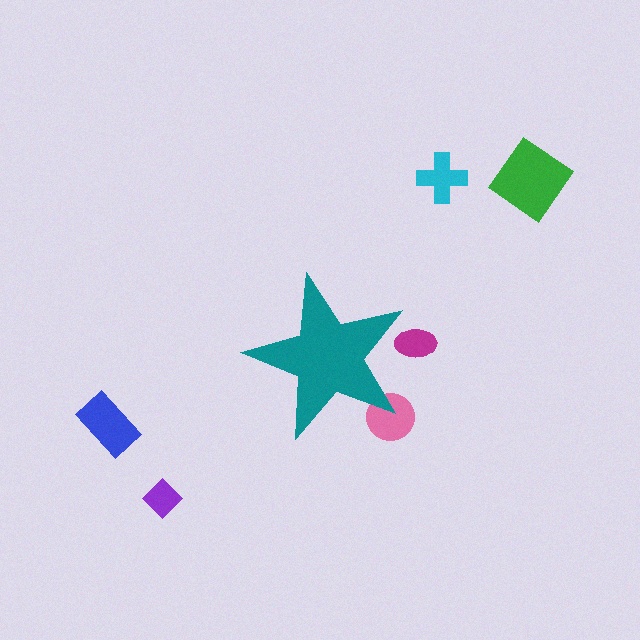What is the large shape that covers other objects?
A teal star.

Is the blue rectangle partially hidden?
No, the blue rectangle is fully visible.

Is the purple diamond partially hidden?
No, the purple diamond is fully visible.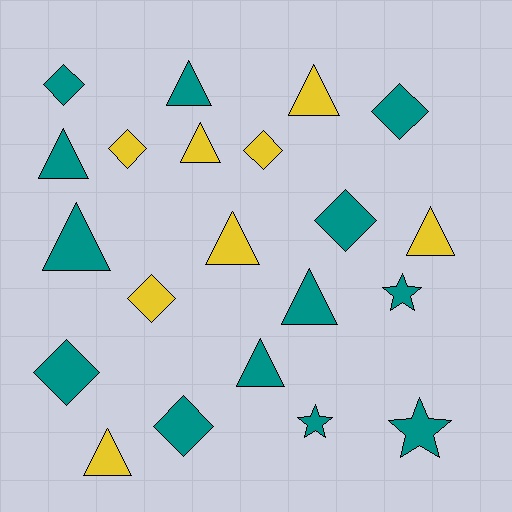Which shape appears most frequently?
Triangle, with 10 objects.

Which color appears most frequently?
Teal, with 13 objects.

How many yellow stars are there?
There are no yellow stars.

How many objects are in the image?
There are 21 objects.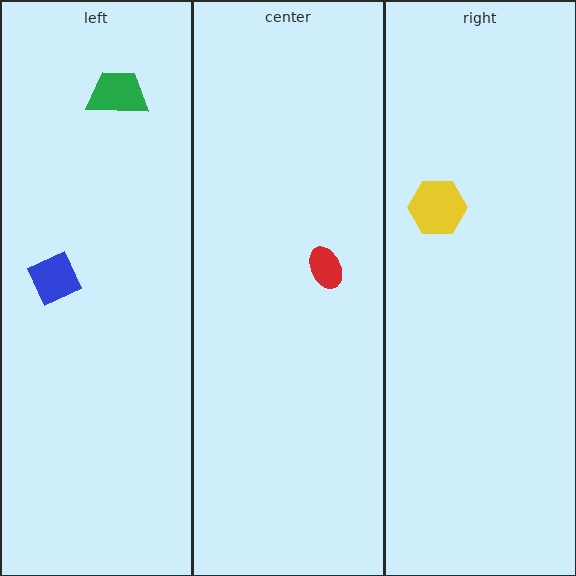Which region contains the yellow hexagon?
The right region.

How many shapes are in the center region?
1.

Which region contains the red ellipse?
The center region.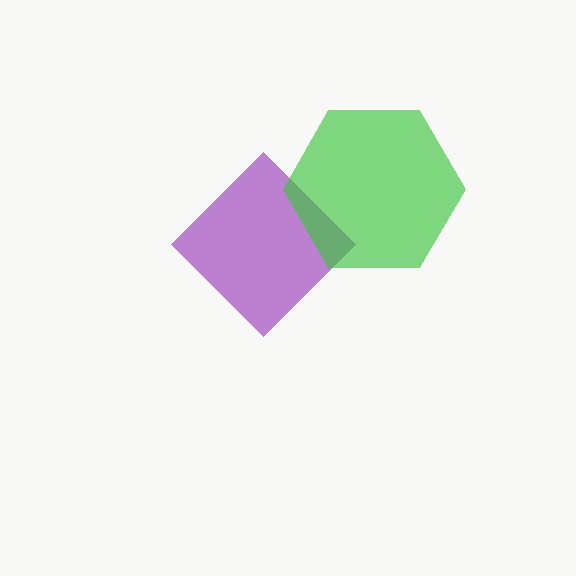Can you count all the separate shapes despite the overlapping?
Yes, there are 2 separate shapes.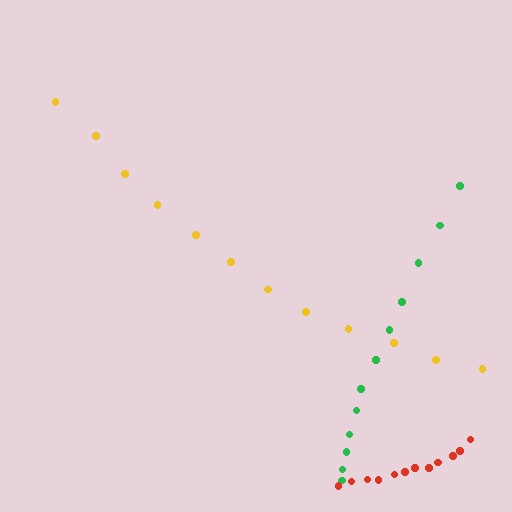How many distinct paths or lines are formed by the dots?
There are 3 distinct paths.